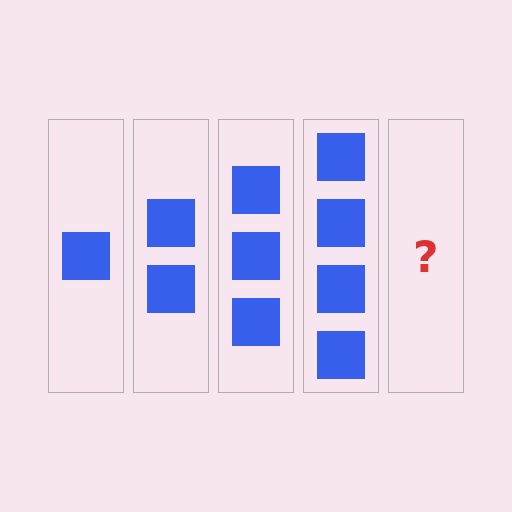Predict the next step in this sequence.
The next step is 5 squares.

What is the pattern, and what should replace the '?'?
The pattern is that each step adds one more square. The '?' should be 5 squares.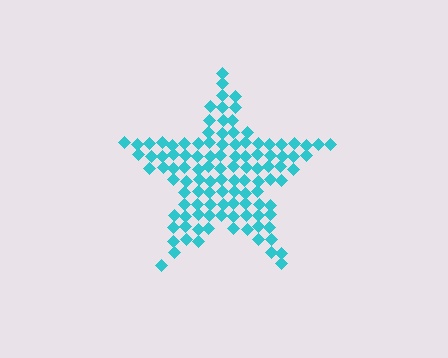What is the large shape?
The large shape is a star.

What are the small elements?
The small elements are diamonds.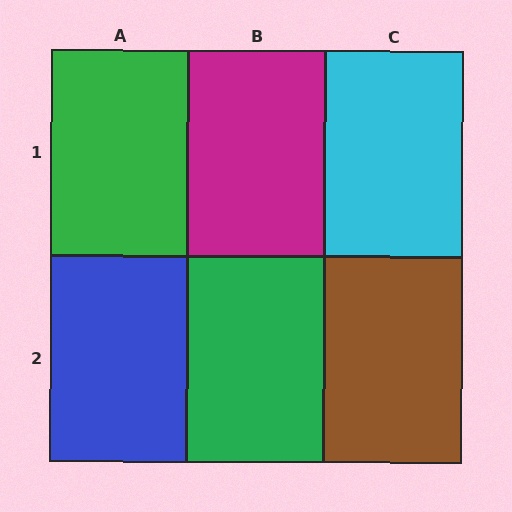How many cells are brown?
1 cell is brown.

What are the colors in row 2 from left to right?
Blue, green, brown.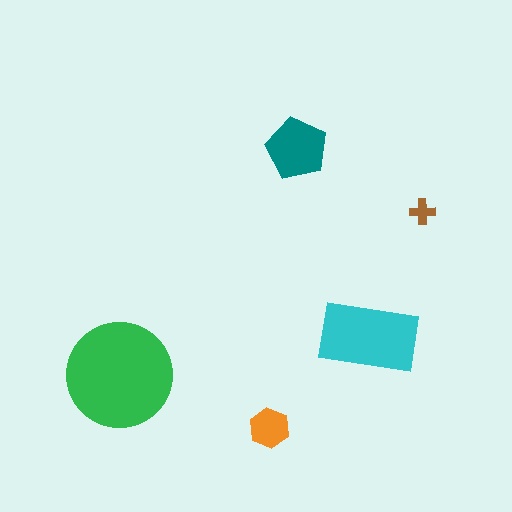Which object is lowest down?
The orange hexagon is bottommost.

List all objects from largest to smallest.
The green circle, the cyan rectangle, the teal pentagon, the orange hexagon, the brown cross.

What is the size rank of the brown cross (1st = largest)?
5th.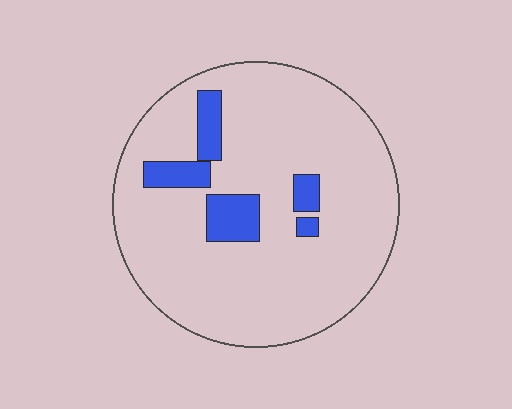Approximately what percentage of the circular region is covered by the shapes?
Approximately 10%.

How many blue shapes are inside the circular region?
5.